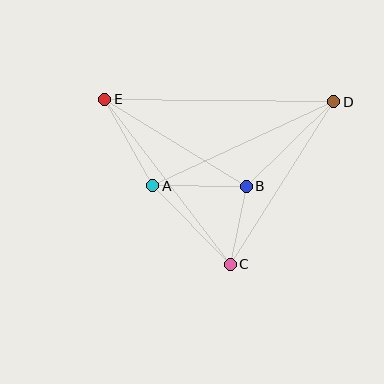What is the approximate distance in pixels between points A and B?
The distance between A and B is approximately 93 pixels.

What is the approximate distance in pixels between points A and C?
The distance between A and C is approximately 111 pixels.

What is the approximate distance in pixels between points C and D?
The distance between C and D is approximately 193 pixels.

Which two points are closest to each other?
Points B and C are closest to each other.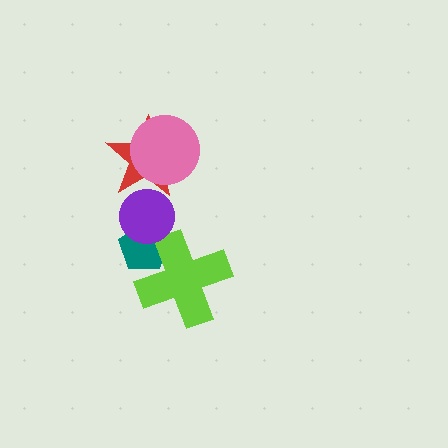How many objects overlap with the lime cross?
1 object overlaps with the lime cross.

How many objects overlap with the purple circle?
2 objects overlap with the purple circle.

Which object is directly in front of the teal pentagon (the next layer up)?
The lime cross is directly in front of the teal pentagon.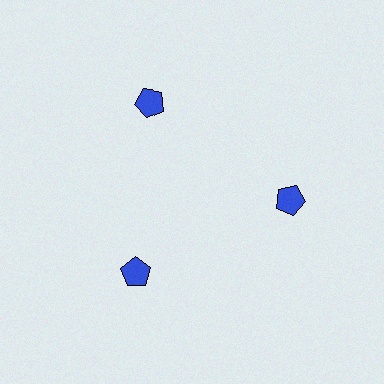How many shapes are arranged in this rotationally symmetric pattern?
There are 3 shapes, arranged in 3 groups of 1.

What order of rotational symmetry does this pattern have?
This pattern has 3-fold rotational symmetry.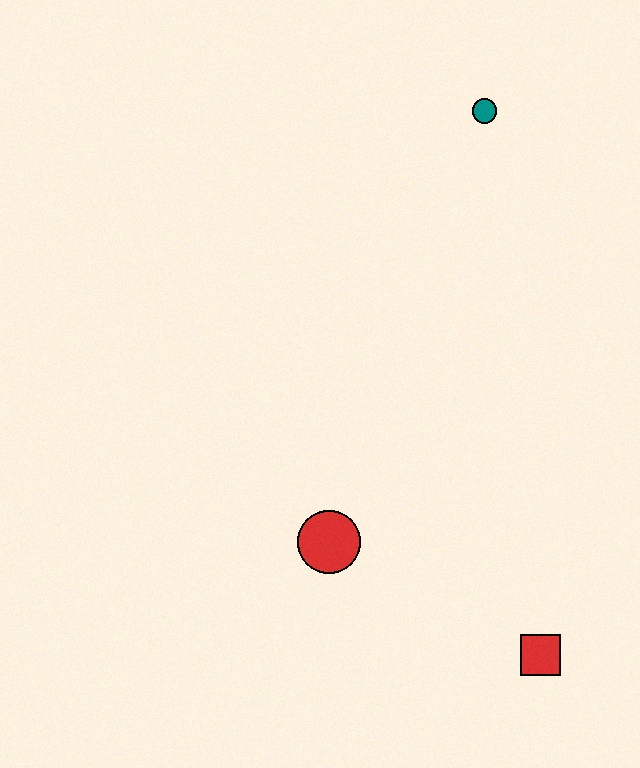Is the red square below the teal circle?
Yes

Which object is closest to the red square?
The red circle is closest to the red square.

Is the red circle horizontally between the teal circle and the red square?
No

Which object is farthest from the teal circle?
The red square is farthest from the teal circle.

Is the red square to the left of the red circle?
No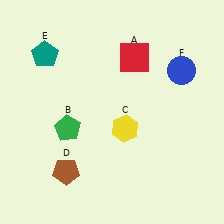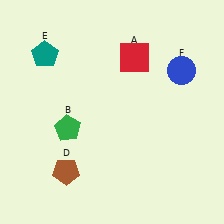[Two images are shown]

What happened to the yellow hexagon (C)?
The yellow hexagon (C) was removed in Image 2. It was in the bottom-right area of Image 1.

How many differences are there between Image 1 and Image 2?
There is 1 difference between the two images.